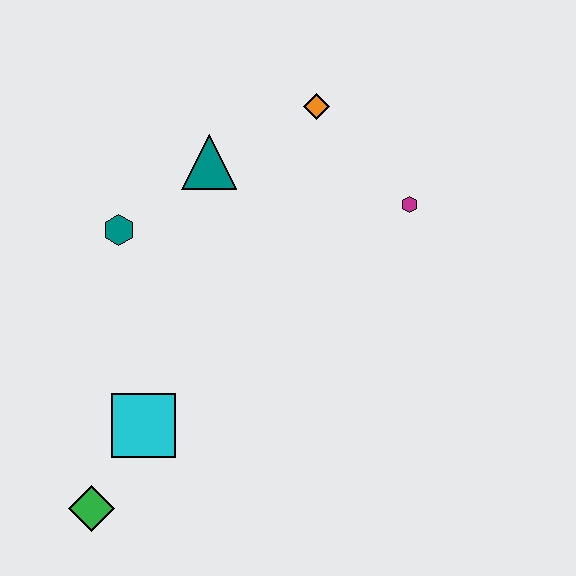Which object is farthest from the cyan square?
The orange diamond is farthest from the cyan square.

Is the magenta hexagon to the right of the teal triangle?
Yes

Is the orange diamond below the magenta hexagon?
No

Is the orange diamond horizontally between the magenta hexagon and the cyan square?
Yes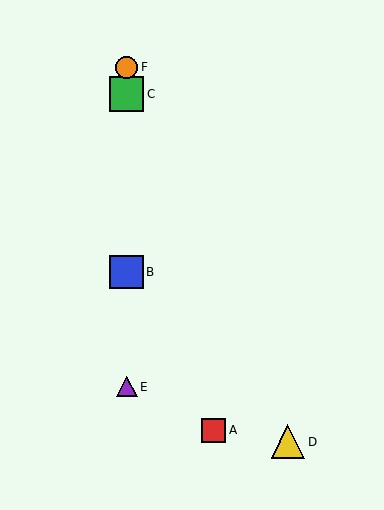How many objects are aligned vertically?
4 objects (B, C, E, F) are aligned vertically.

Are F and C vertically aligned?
Yes, both are at x≈127.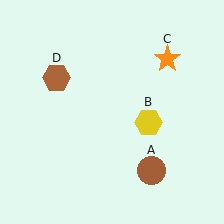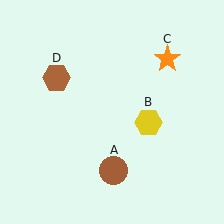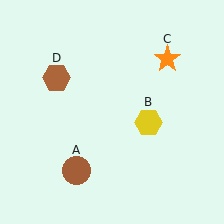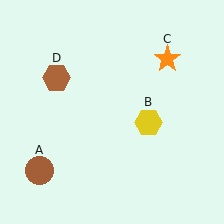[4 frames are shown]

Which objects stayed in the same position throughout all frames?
Yellow hexagon (object B) and orange star (object C) and brown hexagon (object D) remained stationary.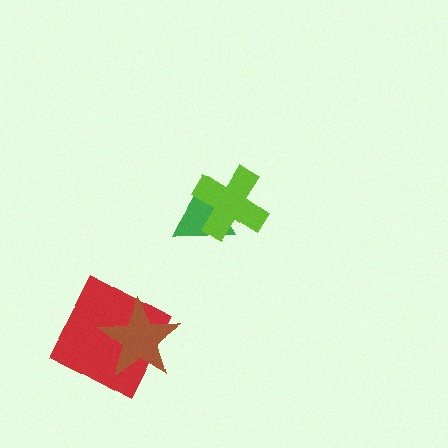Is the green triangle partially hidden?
Yes, it is partially covered by another shape.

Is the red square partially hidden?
Yes, it is partially covered by another shape.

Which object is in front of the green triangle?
The lime cross is in front of the green triangle.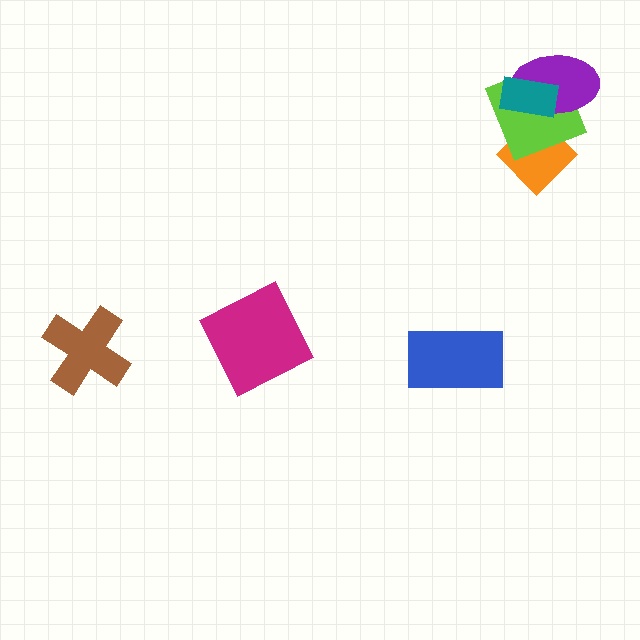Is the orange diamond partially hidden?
Yes, it is partially covered by another shape.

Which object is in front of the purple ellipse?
The teal rectangle is in front of the purple ellipse.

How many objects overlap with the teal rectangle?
3 objects overlap with the teal rectangle.